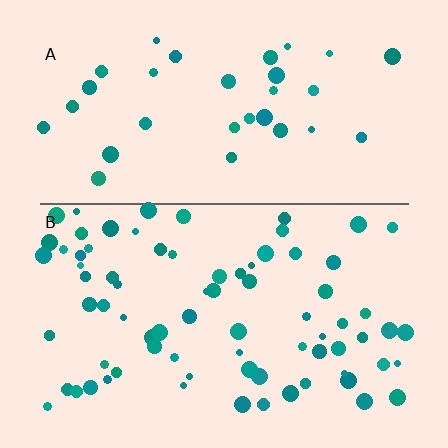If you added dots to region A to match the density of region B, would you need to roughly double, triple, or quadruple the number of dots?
Approximately double.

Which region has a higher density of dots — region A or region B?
B (the bottom).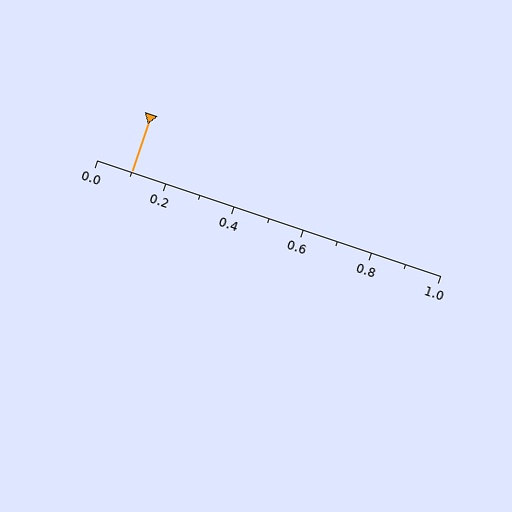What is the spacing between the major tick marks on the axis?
The major ticks are spaced 0.2 apart.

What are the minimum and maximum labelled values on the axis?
The axis runs from 0.0 to 1.0.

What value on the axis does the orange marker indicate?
The marker indicates approximately 0.1.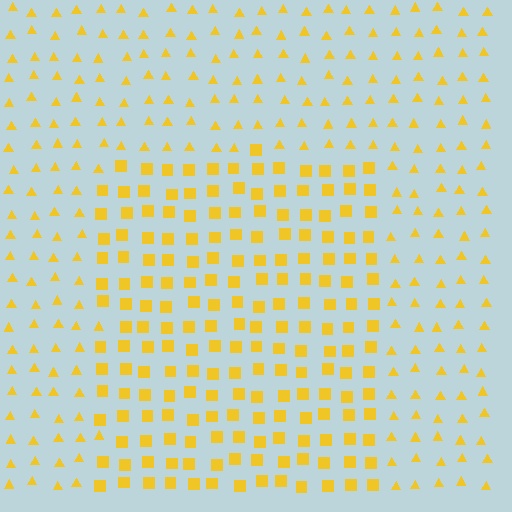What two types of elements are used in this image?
The image uses squares inside the rectangle region and triangles outside it.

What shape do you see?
I see a rectangle.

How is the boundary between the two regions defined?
The boundary is defined by a change in element shape: squares inside vs. triangles outside. All elements share the same color and spacing.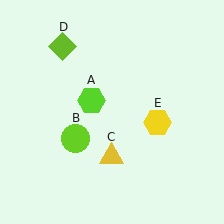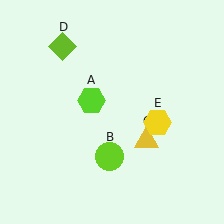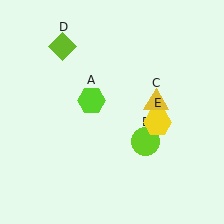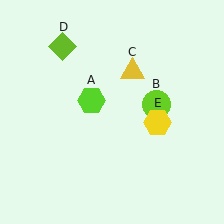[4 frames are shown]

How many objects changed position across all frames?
2 objects changed position: lime circle (object B), yellow triangle (object C).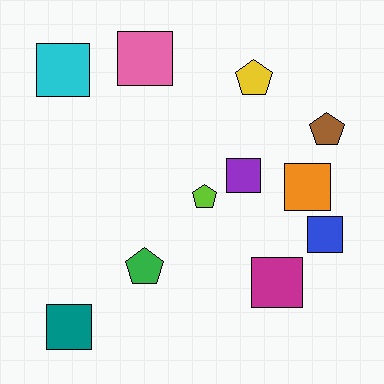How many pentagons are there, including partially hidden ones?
There are 4 pentagons.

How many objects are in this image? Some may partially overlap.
There are 11 objects.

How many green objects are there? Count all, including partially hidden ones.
There is 1 green object.